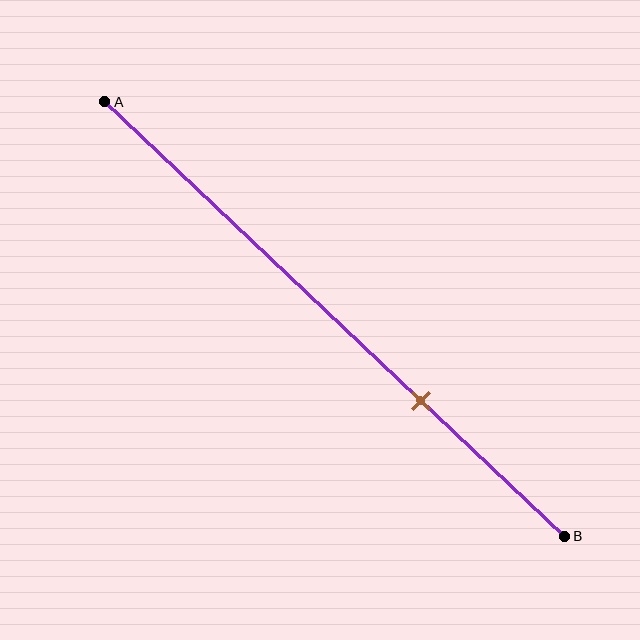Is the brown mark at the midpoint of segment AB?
No, the mark is at about 70% from A, not at the 50% midpoint.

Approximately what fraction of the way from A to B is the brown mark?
The brown mark is approximately 70% of the way from A to B.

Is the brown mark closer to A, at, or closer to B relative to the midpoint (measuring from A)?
The brown mark is closer to point B than the midpoint of segment AB.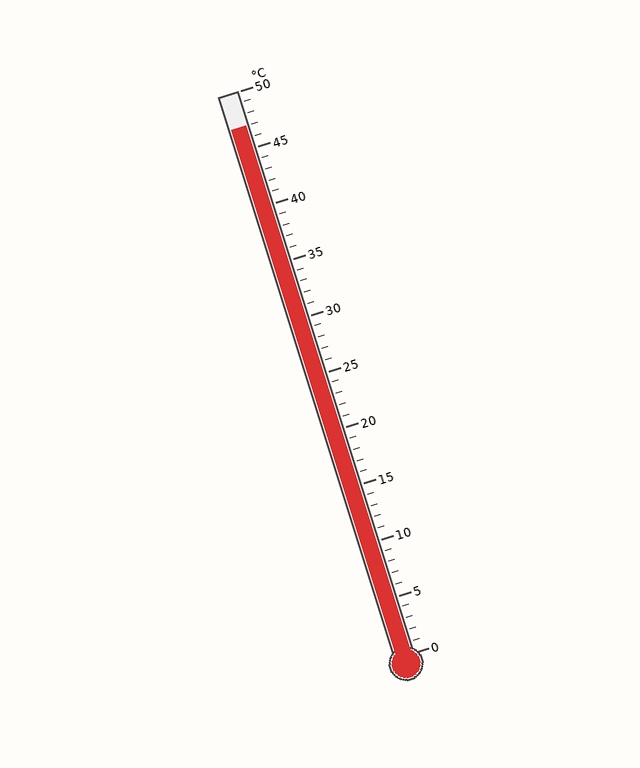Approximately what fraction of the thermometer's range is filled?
The thermometer is filled to approximately 95% of its range.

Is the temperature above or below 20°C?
The temperature is above 20°C.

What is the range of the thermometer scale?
The thermometer scale ranges from 0°C to 50°C.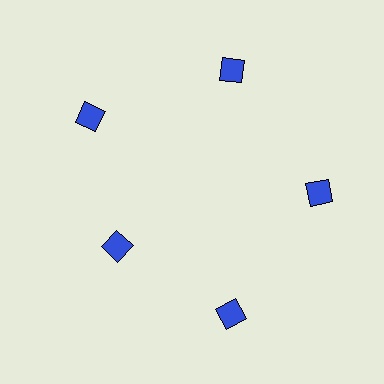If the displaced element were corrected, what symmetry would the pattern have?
It would have 5-fold rotational symmetry — the pattern would map onto itself every 72 degrees.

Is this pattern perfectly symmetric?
No. The 5 blue diamonds are arranged in a ring, but one element near the 8 o'clock position is pulled inward toward the center, breaking the 5-fold rotational symmetry.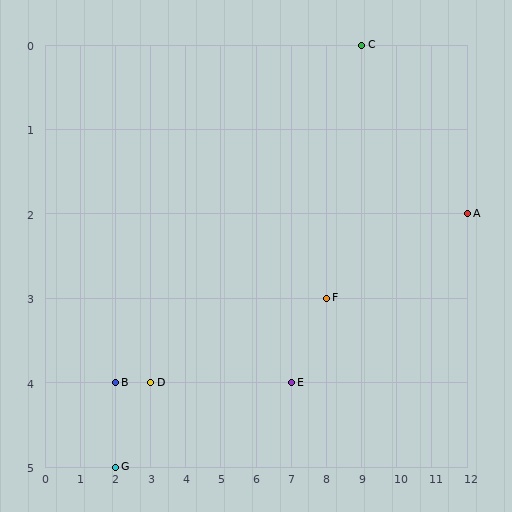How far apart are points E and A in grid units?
Points E and A are 5 columns and 2 rows apart (about 5.4 grid units diagonally).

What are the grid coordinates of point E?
Point E is at grid coordinates (7, 4).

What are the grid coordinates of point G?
Point G is at grid coordinates (2, 5).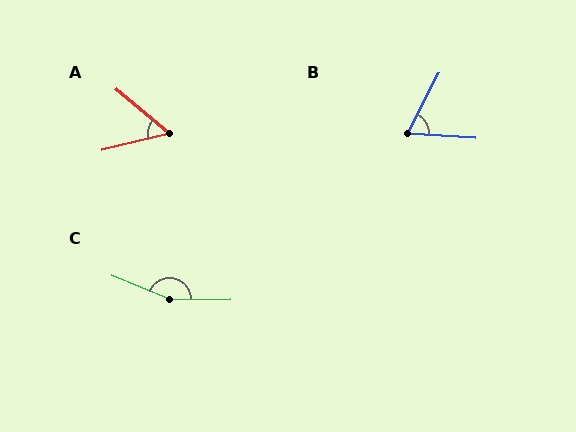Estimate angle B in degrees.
Approximately 66 degrees.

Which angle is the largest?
C, at approximately 157 degrees.